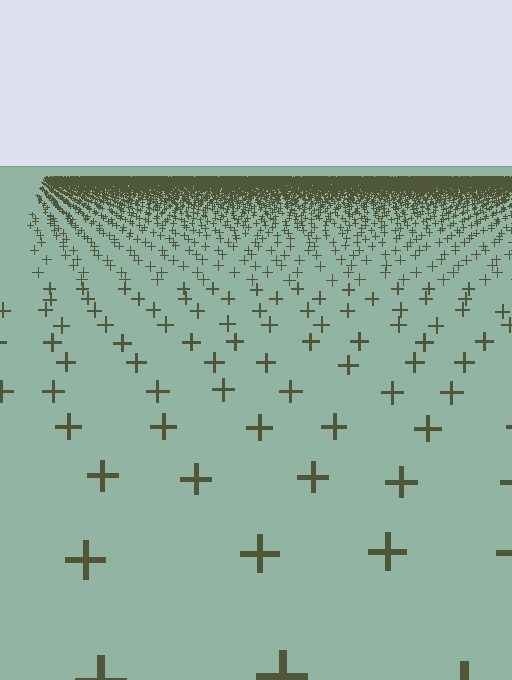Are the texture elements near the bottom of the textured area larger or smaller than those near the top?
Larger. Near the bottom, elements are closer to the viewer and appear at a bigger on-screen size.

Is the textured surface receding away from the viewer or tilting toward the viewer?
The surface is receding away from the viewer. Texture elements get smaller and denser toward the top.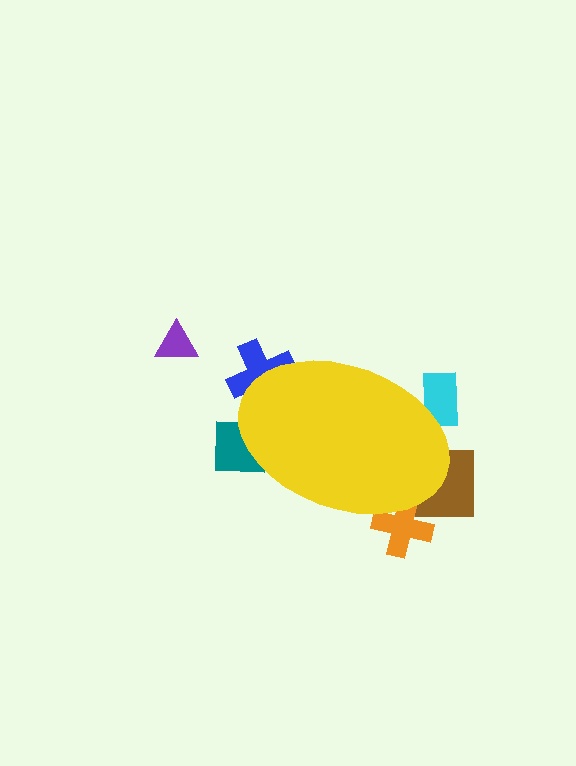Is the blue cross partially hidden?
Yes, the blue cross is partially hidden behind the yellow ellipse.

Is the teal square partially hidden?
Yes, the teal square is partially hidden behind the yellow ellipse.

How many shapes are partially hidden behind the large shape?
5 shapes are partially hidden.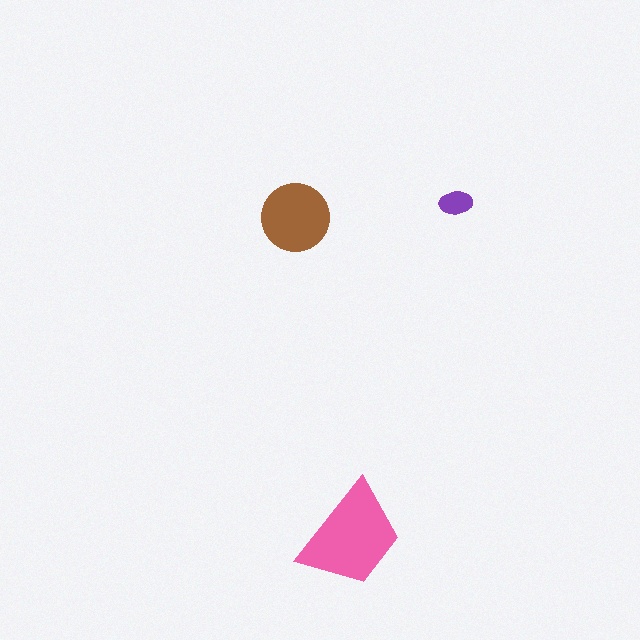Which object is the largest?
The pink trapezoid.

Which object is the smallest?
The purple ellipse.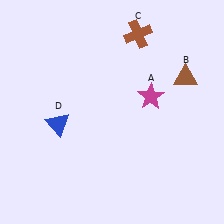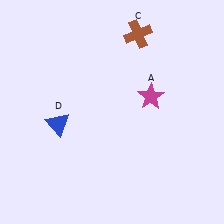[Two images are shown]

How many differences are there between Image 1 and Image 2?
There is 1 difference between the two images.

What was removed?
The brown triangle (B) was removed in Image 2.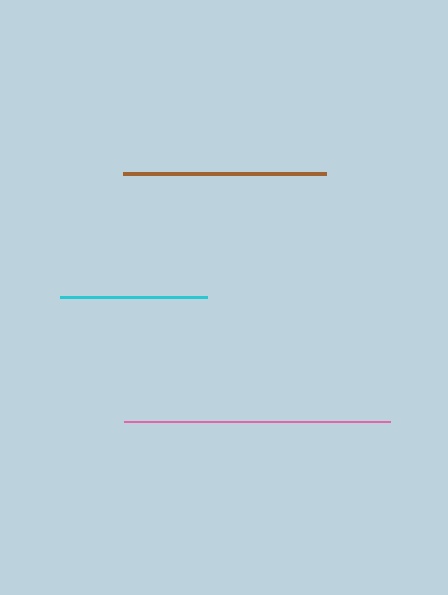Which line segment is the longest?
The pink line is the longest at approximately 266 pixels.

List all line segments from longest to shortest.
From longest to shortest: pink, brown, cyan.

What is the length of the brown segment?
The brown segment is approximately 202 pixels long.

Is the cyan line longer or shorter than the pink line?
The pink line is longer than the cyan line.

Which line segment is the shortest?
The cyan line is the shortest at approximately 147 pixels.